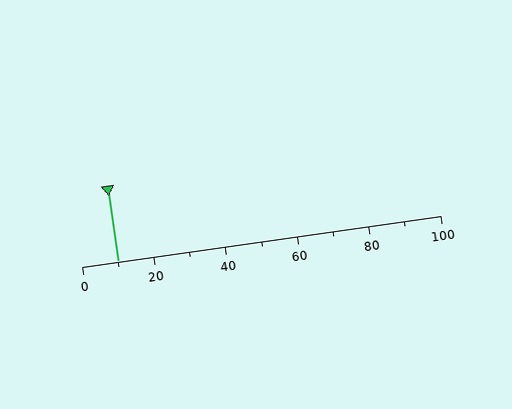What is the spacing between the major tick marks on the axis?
The major ticks are spaced 20 apart.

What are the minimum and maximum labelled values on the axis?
The axis runs from 0 to 100.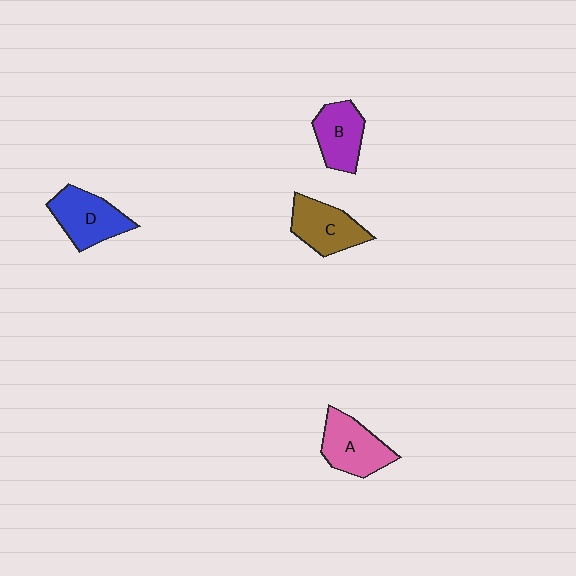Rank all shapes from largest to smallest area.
From largest to smallest: D (blue), A (pink), C (brown), B (purple).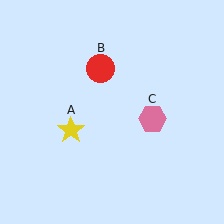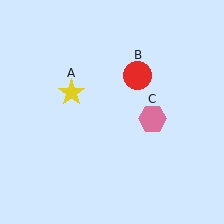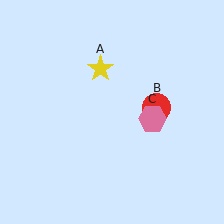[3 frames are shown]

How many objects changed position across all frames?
2 objects changed position: yellow star (object A), red circle (object B).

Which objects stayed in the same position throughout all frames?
Pink hexagon (object C) remained stationary.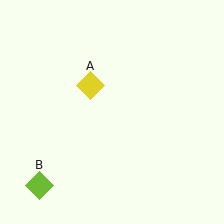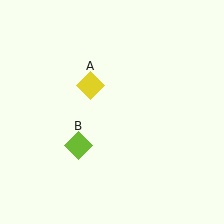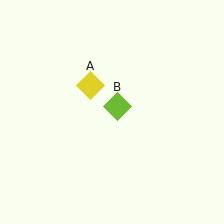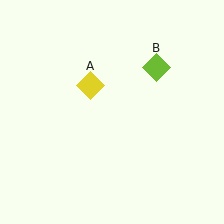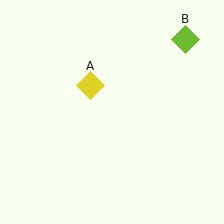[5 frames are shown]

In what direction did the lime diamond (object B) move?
The lime diamond (object B) moved up and to the right.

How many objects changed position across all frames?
1 object changed position: lime diamond (object B).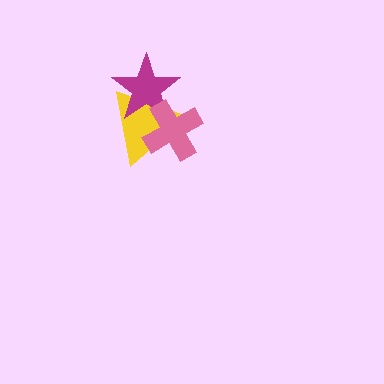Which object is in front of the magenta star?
The pink cross is in front of the magenta star.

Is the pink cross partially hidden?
No, no other shape covers it.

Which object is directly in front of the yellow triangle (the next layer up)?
The magenta star is directly in front of the yellow triangle.